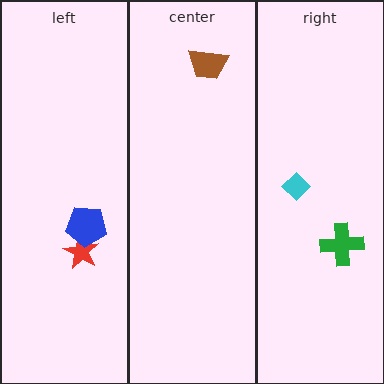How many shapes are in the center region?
1.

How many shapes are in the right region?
2.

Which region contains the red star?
The left region.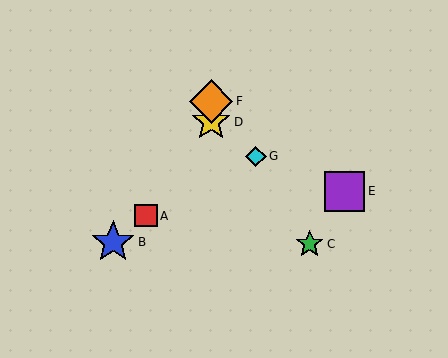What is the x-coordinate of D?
Object D is at x≈211.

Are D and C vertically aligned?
No, D is at x≈211 and C is at x≈310.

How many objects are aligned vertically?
2 objects (D, F) are aligned vertically.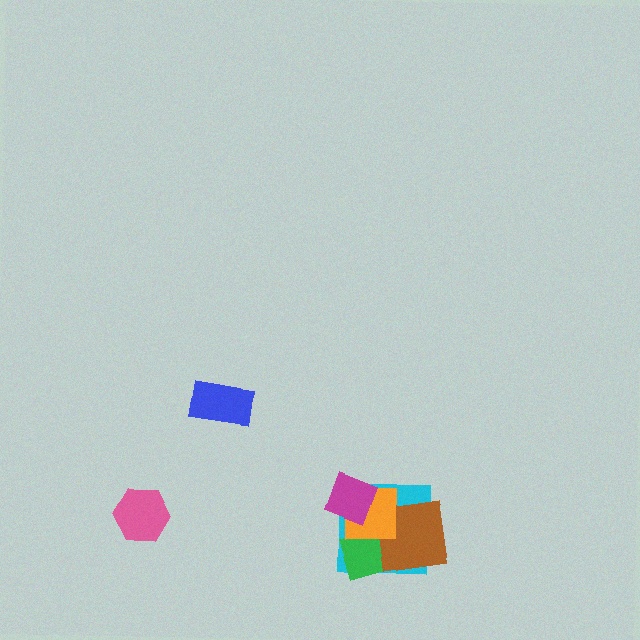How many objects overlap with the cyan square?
4 objects overlap with the cyan square.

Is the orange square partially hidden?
Yes, it is partially covered by another shape.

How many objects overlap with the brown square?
3 objects overlap with the brown square.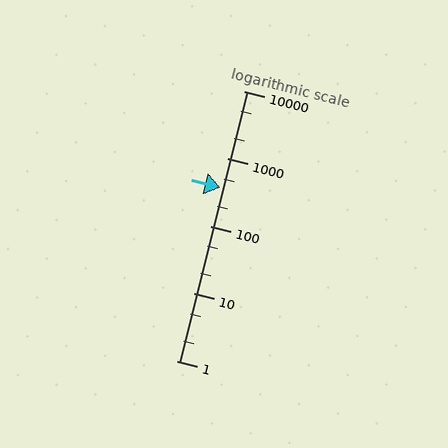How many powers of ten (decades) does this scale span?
The scale spans 4 decades, from 1 to 10000.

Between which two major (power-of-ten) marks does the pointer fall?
The pointer is between 100 and 1000.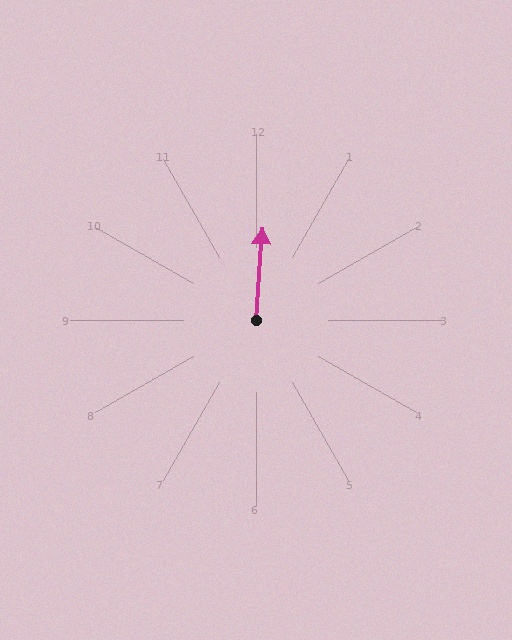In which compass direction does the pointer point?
North.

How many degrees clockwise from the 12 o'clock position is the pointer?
Approximately 4 degrees.